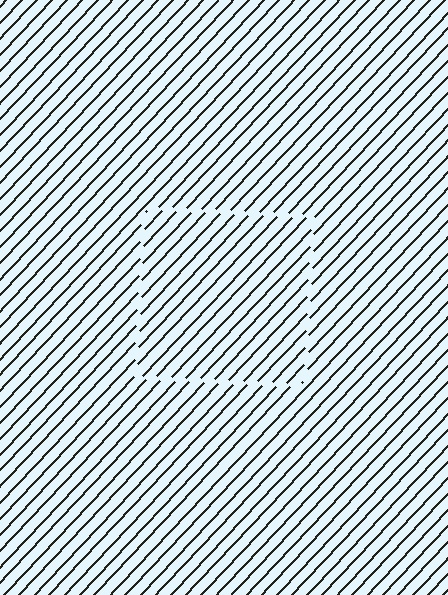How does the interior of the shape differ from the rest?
The interior of the shape contains the same grating, shifted by half a period — the contour is defined by the phase discontinuity where line-ends from the inner and outer gratings abut.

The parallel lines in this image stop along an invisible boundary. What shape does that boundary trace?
An illusory square. The interior of the shape contains the same grating, shifted by half a period — the contour is defined by the phase discontinuity where line-ends from the inner and outer gratings abut.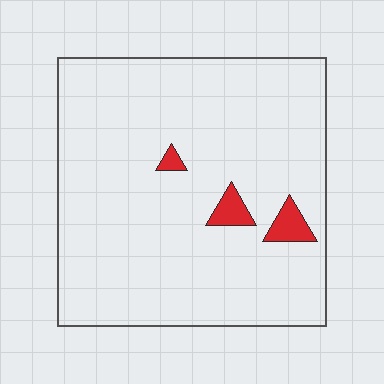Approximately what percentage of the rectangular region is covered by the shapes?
Approximately 5%.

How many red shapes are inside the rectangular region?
3.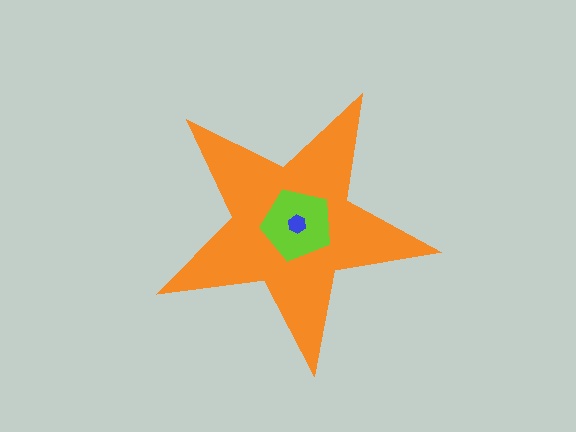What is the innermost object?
The blue hexagon.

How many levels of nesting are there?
3.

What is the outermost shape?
The orange star.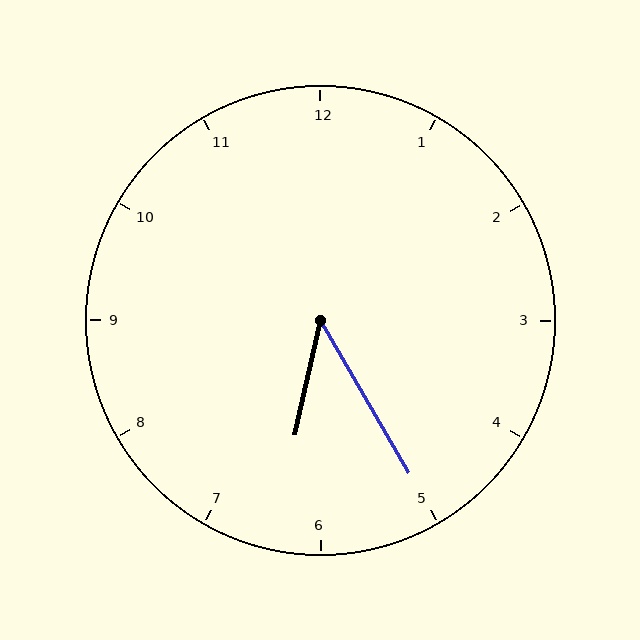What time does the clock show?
6:25.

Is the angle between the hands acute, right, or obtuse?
It is acute.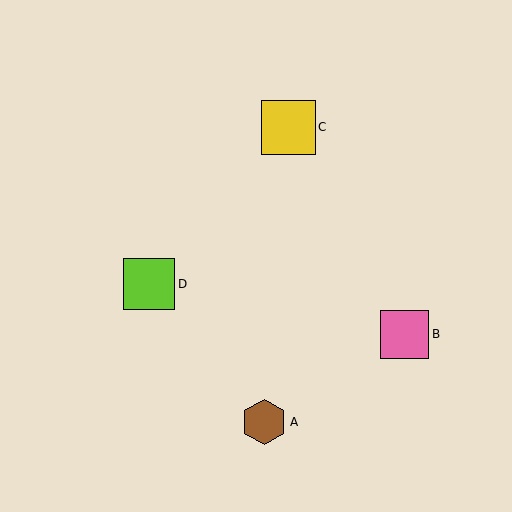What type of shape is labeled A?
Shape A is a brown hexagon.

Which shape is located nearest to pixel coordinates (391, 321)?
The pink square (labeled B) at (405, 334) is nearest to that location.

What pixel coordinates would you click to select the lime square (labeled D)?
Click at (149, 284) to select the lime square D.